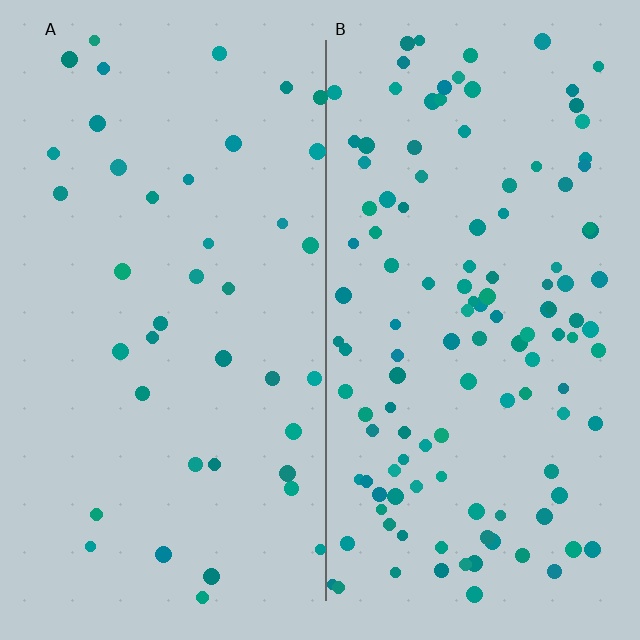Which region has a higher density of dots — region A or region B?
B (the right).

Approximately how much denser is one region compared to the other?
Approximately 3.1× — region B over region A.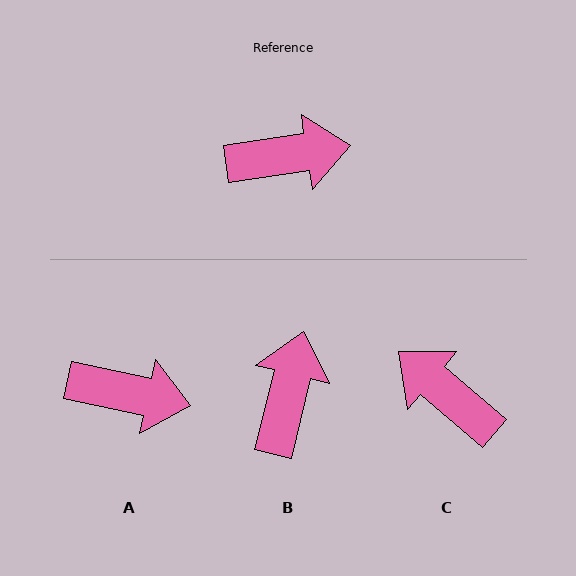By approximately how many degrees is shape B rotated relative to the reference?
Approximately 67 degrees counter-clockwise.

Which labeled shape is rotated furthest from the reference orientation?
C, about 131 degrees away.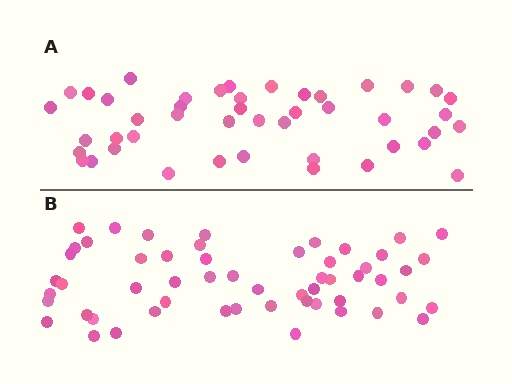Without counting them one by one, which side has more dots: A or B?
Region B (the bottom region) has more dots.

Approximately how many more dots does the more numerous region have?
Region B has roughly 10 or so more dots than region A.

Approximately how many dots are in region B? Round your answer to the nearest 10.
About 60 dots. (The exact count is 55, which rounds to 60.)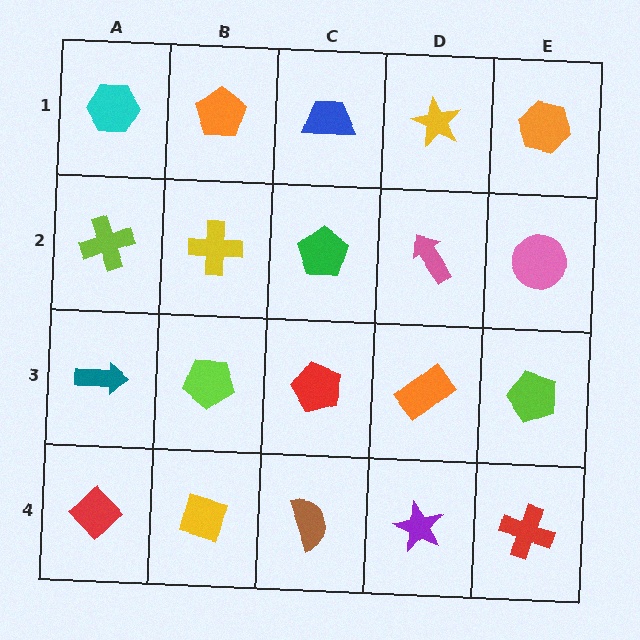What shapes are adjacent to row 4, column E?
A lime pentagon (row 3, column E), a purple star (row 4, column D).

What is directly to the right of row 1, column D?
An orange hexagon.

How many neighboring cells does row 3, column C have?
4.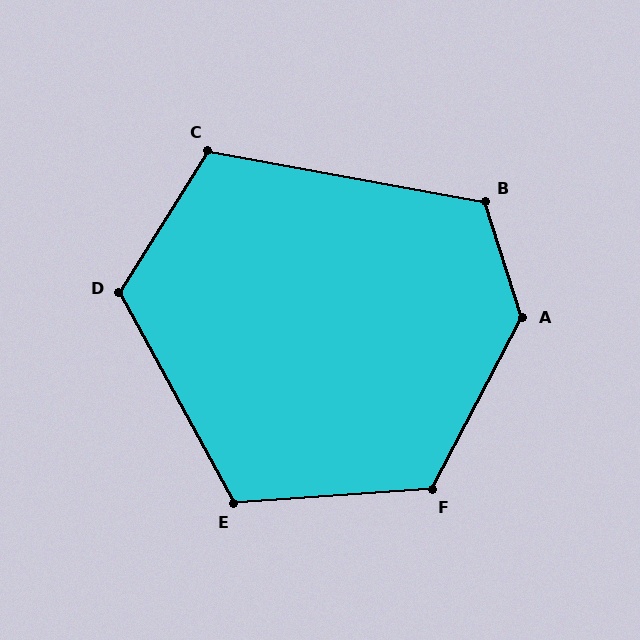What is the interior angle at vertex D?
Approximately 119 degrees (obtuse).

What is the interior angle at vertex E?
Approximately 114 degrees (obtuse).